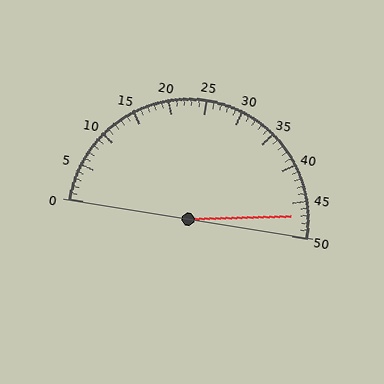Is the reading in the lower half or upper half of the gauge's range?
The reading is in the upper half of the range (0 to 50).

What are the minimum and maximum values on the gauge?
The gauge ranges from 0 to 50.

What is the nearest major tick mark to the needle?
The nearest major tick mark is 45.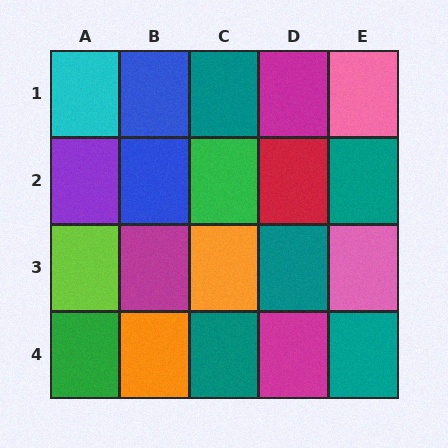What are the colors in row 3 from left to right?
Lime, magenta, orange, teal, pink.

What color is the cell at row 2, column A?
Purple.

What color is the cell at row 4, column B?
Orange.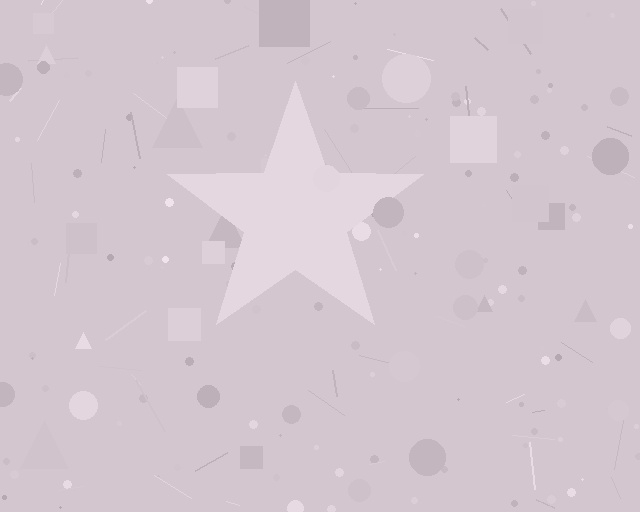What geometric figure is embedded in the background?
A star is embedded in the background.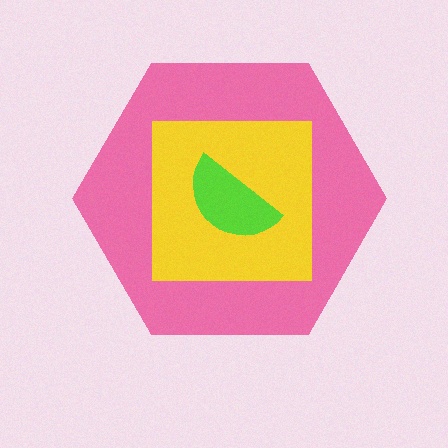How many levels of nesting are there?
3.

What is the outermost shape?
The pink hexagon.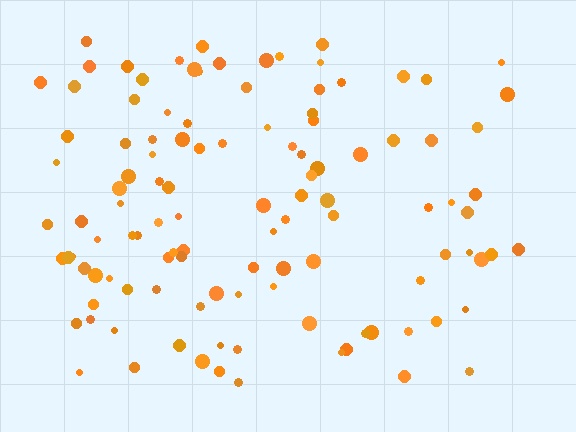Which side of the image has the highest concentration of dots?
The left.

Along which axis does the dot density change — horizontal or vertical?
Horizontal.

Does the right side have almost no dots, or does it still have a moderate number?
Still a moderate number, just noticeably fewer than the left.